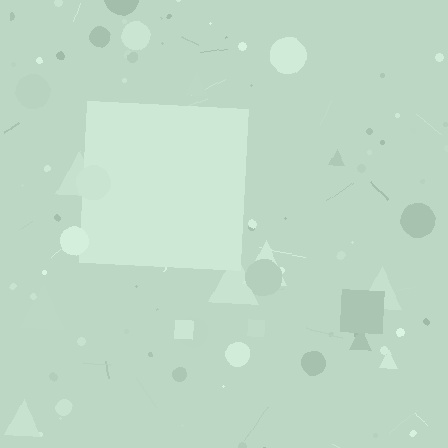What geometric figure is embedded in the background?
A square is embedded in the background.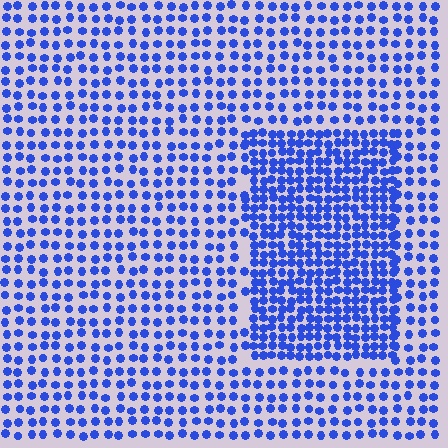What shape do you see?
I see a rectangle.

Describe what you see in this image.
The image contains small blue elements arranged at two different densities. A rectangle-shaped region is visible where the elements are more densely packed than the surrounding area.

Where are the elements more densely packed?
The elements are more densely packed inside the rectangle boundary.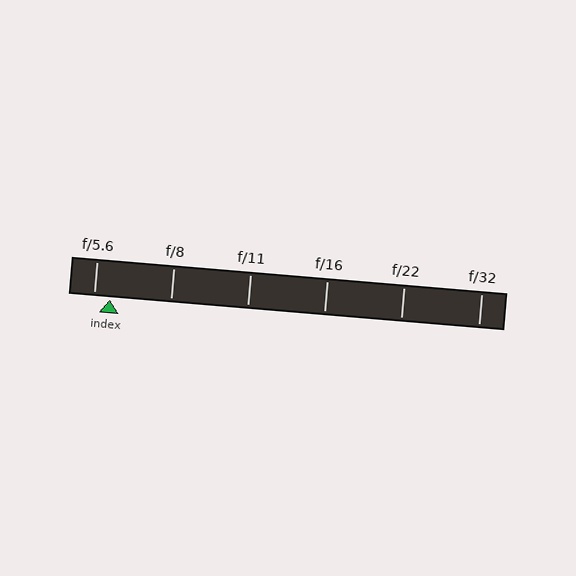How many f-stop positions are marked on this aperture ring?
There are 6 f-stop positions marked.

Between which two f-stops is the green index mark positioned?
The index mark is between f/5.6 and f/8.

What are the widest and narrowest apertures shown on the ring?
The widest aperture shown is f/5.6 and the narrowest is f/32.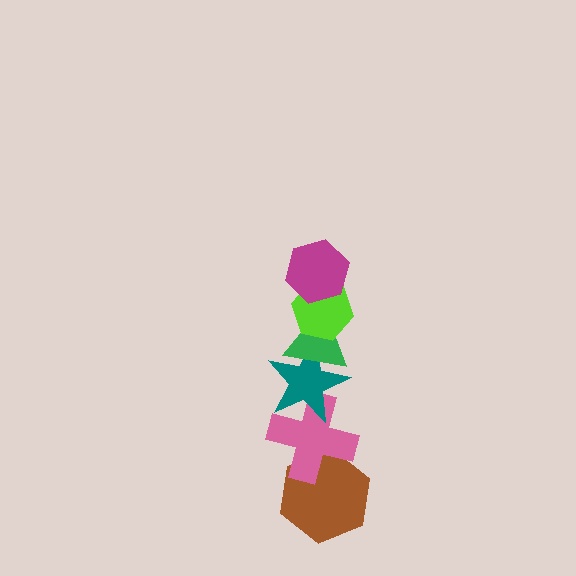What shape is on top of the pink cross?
The teal star is on top of the pink cross.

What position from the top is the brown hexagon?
The brown hexagon is 6th from the top.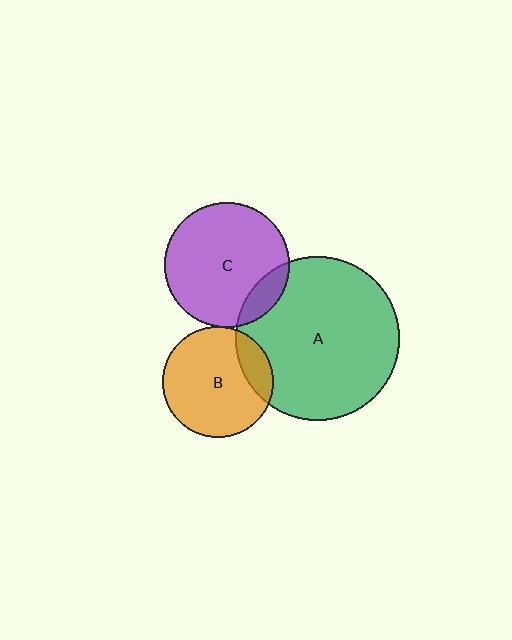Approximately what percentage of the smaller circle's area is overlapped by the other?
Approximately 5%.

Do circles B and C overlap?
Yes.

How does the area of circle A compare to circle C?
Approximately 1.7 times.